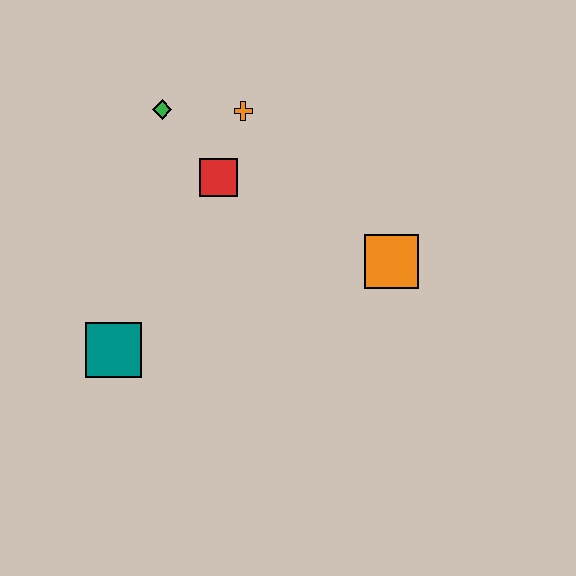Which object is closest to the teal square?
The red square is closest to the teal square.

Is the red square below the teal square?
No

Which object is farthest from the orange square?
The teal square is farthest from the orange square.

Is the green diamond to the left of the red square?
Yes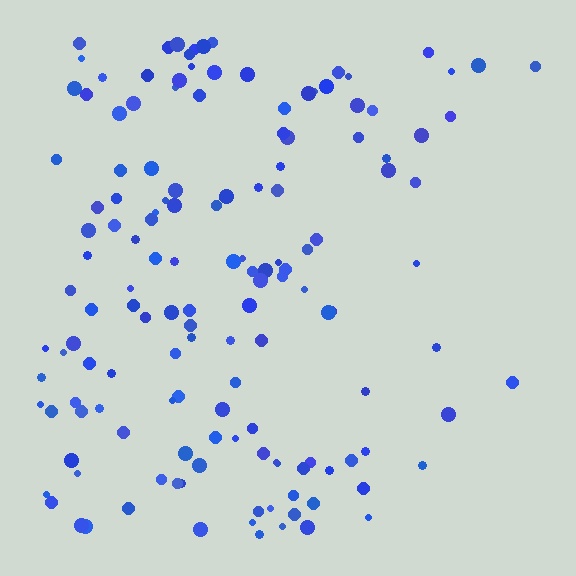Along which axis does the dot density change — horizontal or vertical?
Horizontal.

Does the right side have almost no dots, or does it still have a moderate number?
Still a moderate number, just noticeably fewer than the left.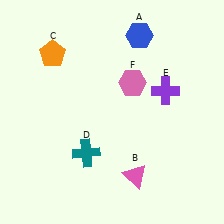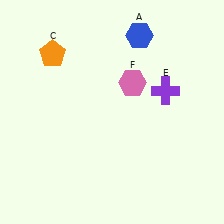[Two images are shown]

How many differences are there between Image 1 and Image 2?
There are 2 differences between the two images.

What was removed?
The teal cross (D), the pink triangle (B) were removed in Image 2.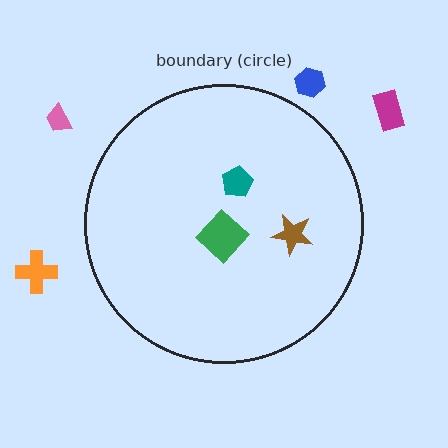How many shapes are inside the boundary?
3 inside, 4 outside.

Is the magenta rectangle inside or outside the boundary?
Outside.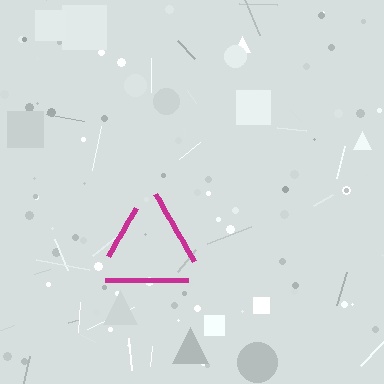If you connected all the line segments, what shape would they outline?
They would outline a triangle.